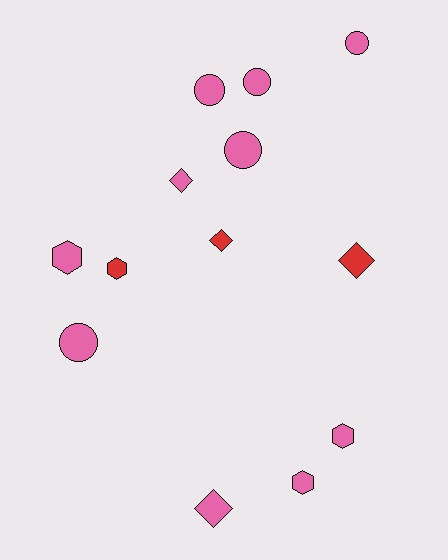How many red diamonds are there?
There are 2 red diamonds.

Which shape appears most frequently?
Circle, with 5 objects.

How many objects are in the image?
There are 13 objects.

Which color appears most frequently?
Pink, with 10 objects.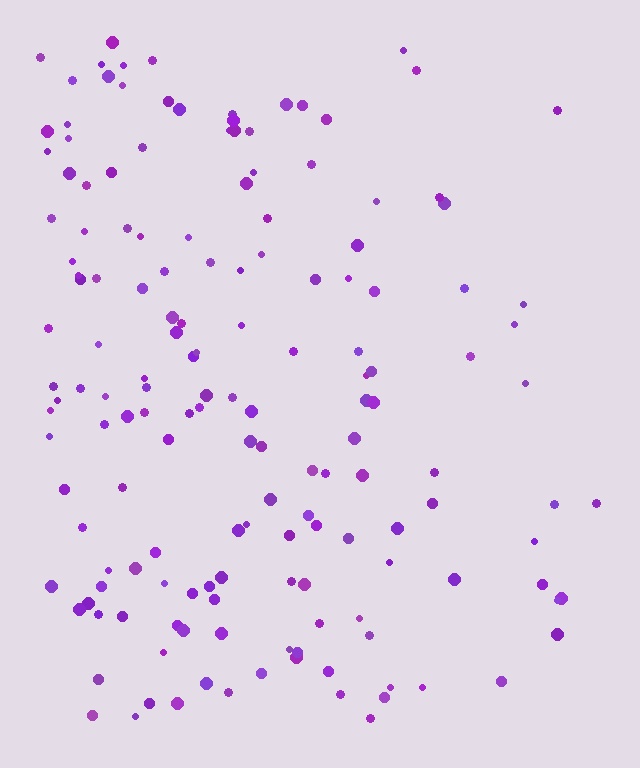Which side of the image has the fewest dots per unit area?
The right.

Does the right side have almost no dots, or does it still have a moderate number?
Still a moderate number, just noticeably fewer than the left.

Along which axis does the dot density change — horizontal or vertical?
Horizontal.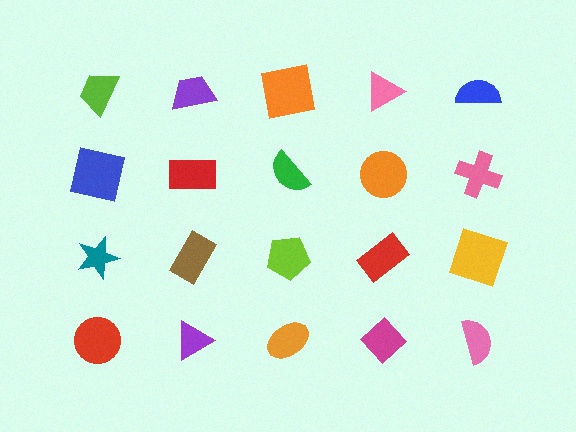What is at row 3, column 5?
A yellow square.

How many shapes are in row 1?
5 shapes.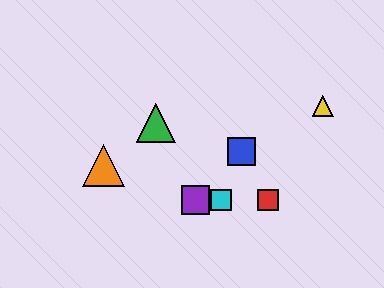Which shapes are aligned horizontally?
The red square, the purple square, the cyan square are aligned horizontally.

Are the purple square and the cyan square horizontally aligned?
Yes, both are at y≈200.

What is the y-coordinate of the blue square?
The blue square is at y≈152.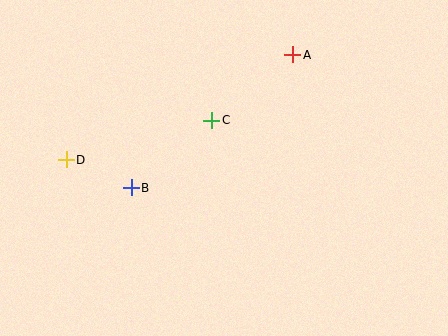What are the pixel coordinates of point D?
Point D is at (66, 160).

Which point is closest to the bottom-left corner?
Point D is closest to the bottom-left corner.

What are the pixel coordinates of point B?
Point B is at (131, 188).